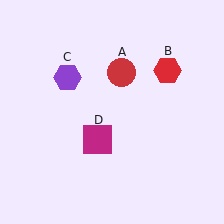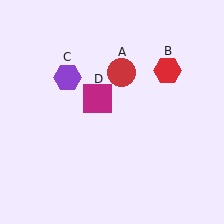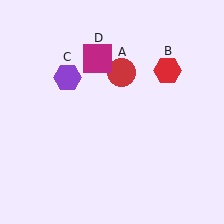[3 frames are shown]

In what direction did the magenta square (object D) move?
The magenta square (object D) moved up.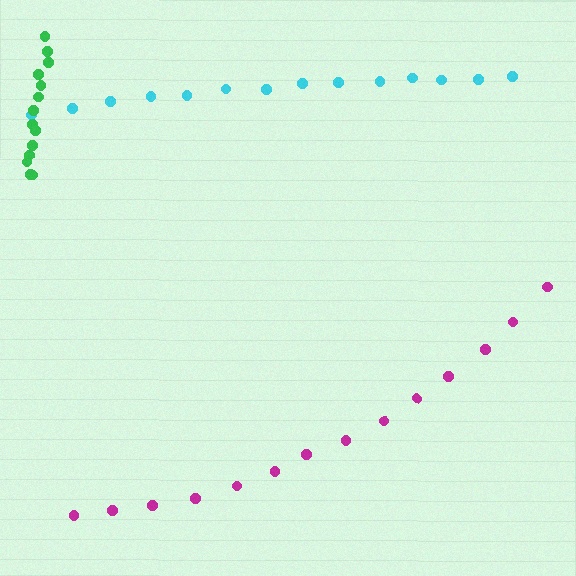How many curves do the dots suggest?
There are 3 distinct paths.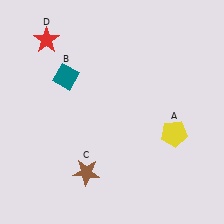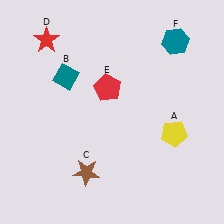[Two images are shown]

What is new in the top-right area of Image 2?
A teal hexagon (F) was added in the top-right area of Image 2.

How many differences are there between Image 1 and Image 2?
There are 2 differences between the two images.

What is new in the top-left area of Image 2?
A red pentagon (E) was added in the top-left area of Image 2.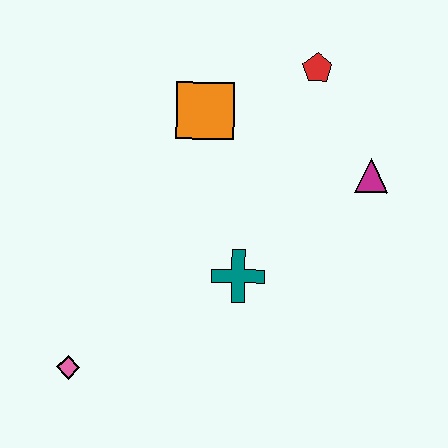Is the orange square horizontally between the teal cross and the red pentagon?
No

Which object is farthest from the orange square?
The pink diamond is farthest from the orange square.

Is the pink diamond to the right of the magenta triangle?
No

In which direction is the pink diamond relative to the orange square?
The pink diamond is below the orange square.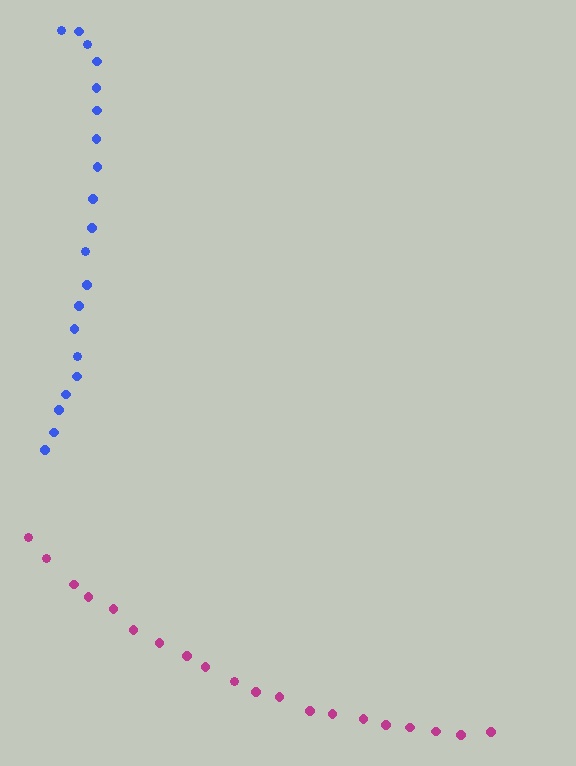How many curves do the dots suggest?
There are 2 distinct paths.